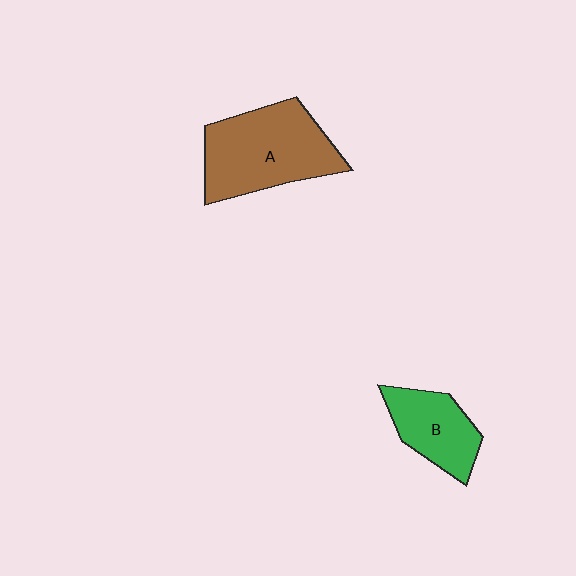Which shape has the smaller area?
Shape B (green).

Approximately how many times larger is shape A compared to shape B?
Approximately 1.7 times.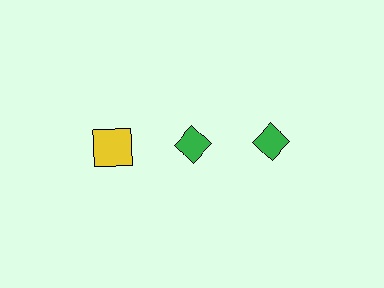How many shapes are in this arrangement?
There are 3 shapes arranged in a grid pattern.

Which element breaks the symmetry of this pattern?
The yellow square in the top row, leftmost column breaks the symmetry. All other shapes are green diamonds.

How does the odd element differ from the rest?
It differs in both color (yellow instead of green) and shape (square instead of diamond).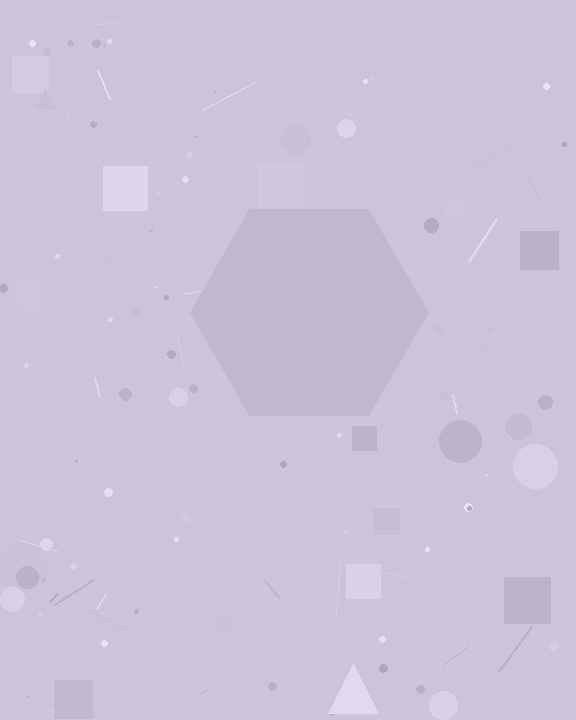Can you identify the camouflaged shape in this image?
The camouflaged shape is a hexagon.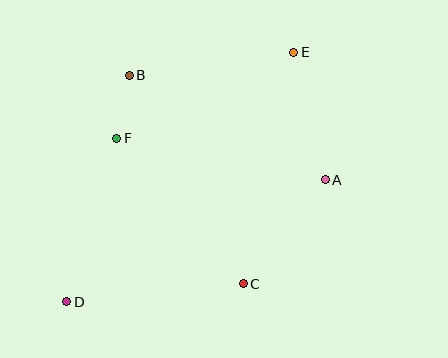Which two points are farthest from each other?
Points D and E are farthest from each other.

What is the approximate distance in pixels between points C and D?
The distance between C and D is approximately 177 pixels.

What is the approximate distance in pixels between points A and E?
The distance between A and E is approximately 131 pixels.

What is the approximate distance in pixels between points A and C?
The distance between A and C is approximately 133 pixels.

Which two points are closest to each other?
Points B and F are closest to each other.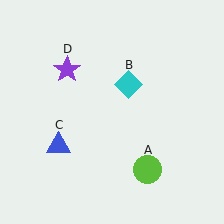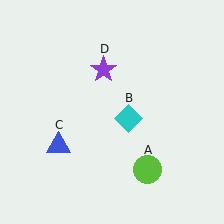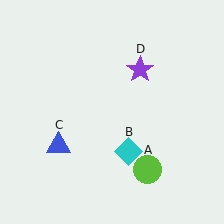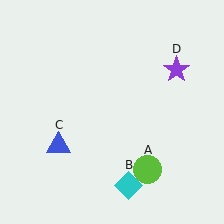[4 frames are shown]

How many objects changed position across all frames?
2 objects changed position: cyan diamond (object B), purple star (object D).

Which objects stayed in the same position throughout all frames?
Lime circle (object A) and blue triangle (object C) remained stationary.